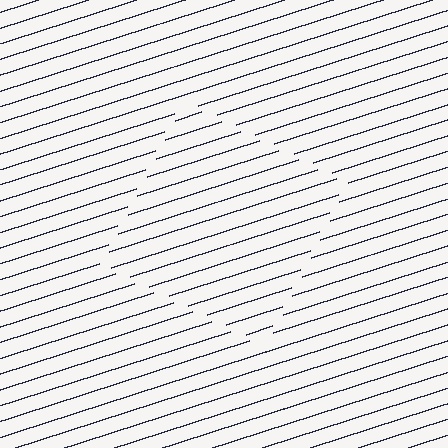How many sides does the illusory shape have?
4 sides — the line-ends trace a square.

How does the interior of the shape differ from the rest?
The interior of the shape contains the same grating, shifted by half a period — the contour is defined by the phase discontinuity where line-ends from the inner and outer gratings abut.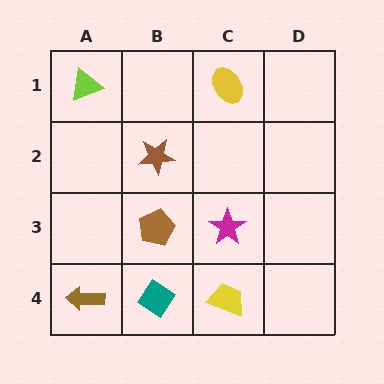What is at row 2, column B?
A brown star.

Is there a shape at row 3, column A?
No, that cell is empty.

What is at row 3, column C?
A magenta star.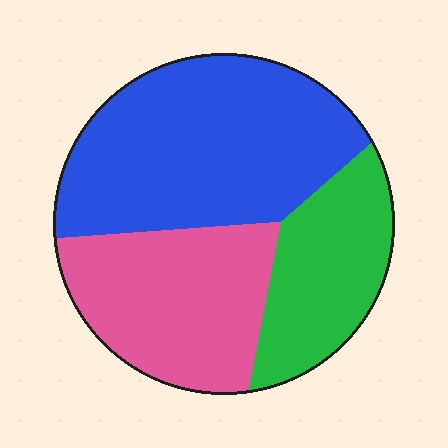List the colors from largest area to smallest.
From largest to smallest: blue, pink, green.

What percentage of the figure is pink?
Pink covers about 30% of the figure.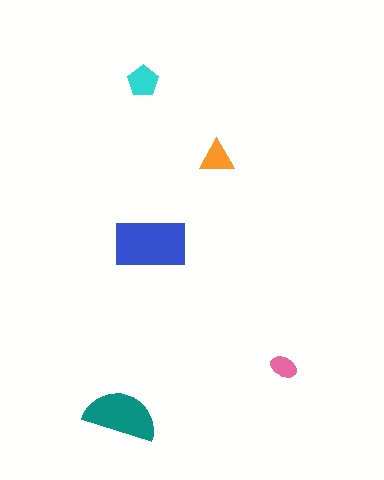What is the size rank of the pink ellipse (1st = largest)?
5th.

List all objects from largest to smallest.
The blue rectangle, the teal semicircle, the cyan pentagon, the orange triangle, the pink ellipse.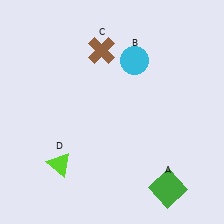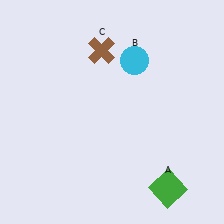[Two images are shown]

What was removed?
The lime triangle (D) was removed in Image 2.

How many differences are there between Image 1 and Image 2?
There is 1 difference between the two images.